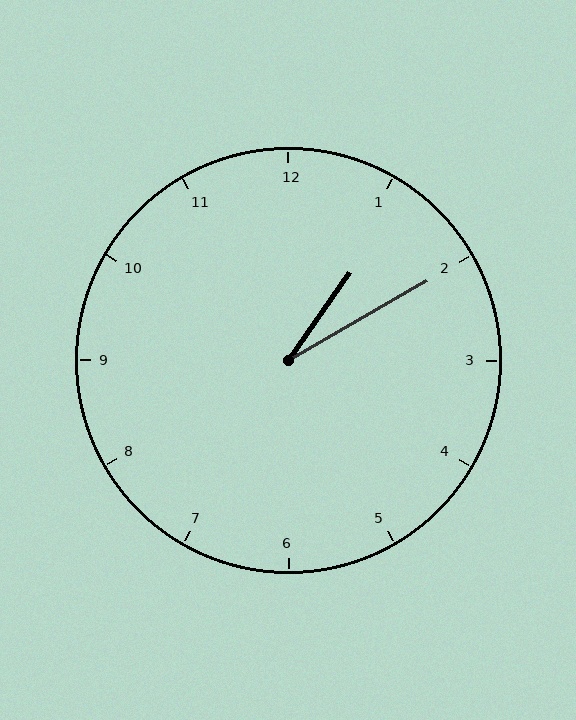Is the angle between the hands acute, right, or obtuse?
It is acute.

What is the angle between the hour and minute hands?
Approximately 25 degrees.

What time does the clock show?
1:10.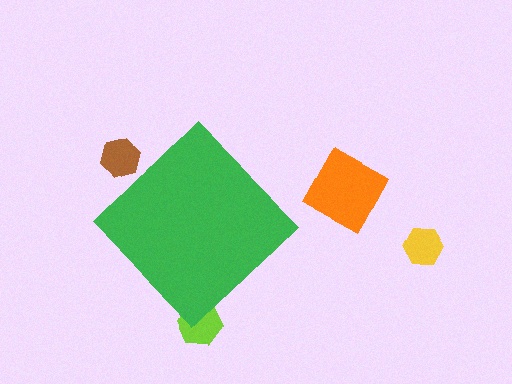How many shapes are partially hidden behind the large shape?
2 shapes are partially hidden.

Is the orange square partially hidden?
No, the orange square is fully visible.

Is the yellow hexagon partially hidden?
No, the yellow hexagon is fully visible.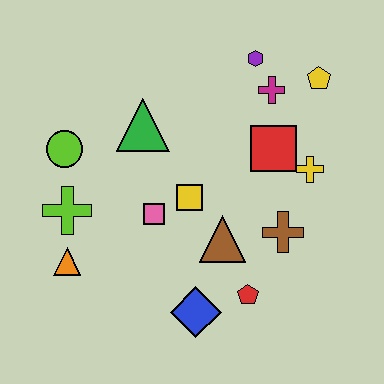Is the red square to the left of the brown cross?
Yes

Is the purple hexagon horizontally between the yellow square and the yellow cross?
Yes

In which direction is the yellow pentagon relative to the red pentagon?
The yellow pentagon is above the red pentagon.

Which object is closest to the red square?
The yellow cross is closest to the red square.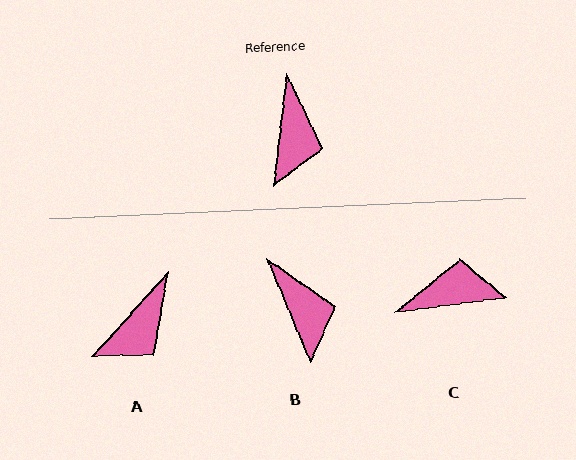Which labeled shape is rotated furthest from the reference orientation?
C, about 104 degrees away.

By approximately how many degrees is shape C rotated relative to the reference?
Approximately 104 degrees counter-clockwise.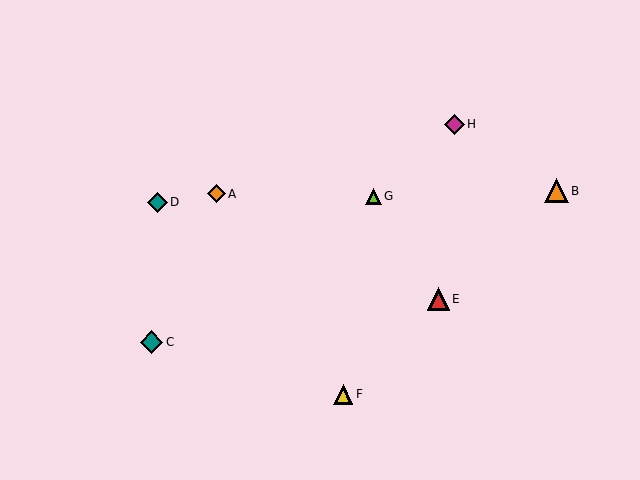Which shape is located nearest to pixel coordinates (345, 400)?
The yellow triangle (labeled F) at (343, 394) is nearest to that location.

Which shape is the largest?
The orange triangle (labeled B) is the largest.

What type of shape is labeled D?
Shape D is a teal diamond.